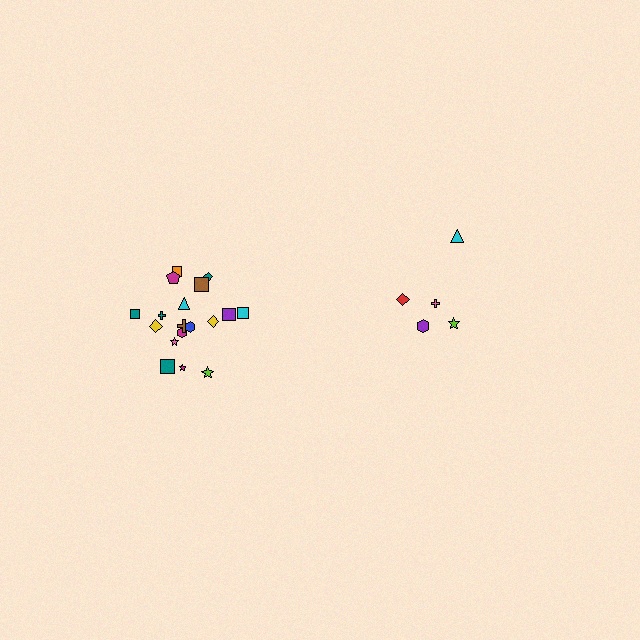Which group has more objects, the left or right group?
The left group.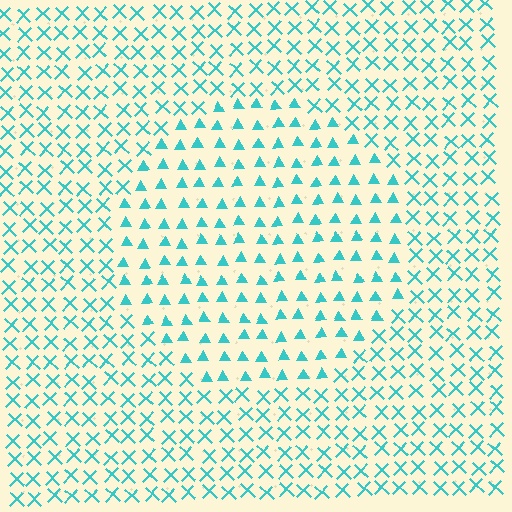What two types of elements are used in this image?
The image uses triangles inside the circle region and X marks outside it.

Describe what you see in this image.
The image is filled with small cyan elements arranged in a uniform grid. A circle-shaped region contains triangles, while the surrounding area contains X marks. The boundary is defined purely by the change in element shape.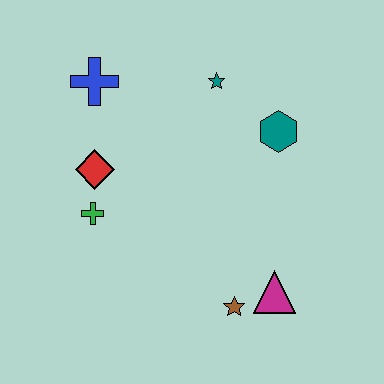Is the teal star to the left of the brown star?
Yes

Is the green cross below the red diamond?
Yes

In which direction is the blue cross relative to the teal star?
The blue cross is to the left of the teal star.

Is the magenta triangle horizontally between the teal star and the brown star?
No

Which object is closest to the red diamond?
The green cross is closest to the red diamond.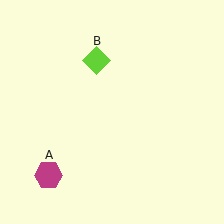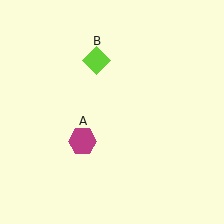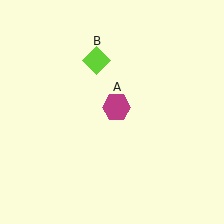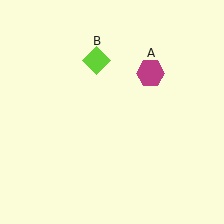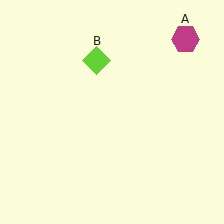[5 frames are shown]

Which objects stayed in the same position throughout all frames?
Lime diamond (object B) remained stationary.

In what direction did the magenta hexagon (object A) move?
The magenta hexagon (object A) moved up and to the right.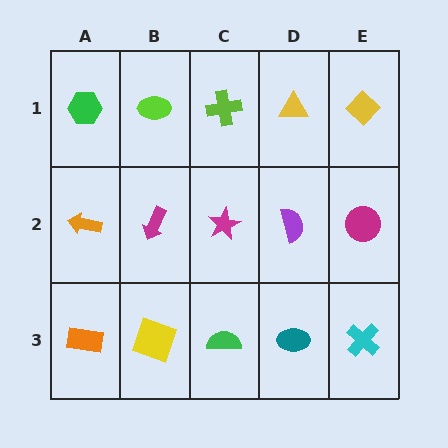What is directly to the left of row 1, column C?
A lime ellipse.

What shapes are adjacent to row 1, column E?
A magenta circle (row 2, column E), a yellow triangle (row 1, column D).